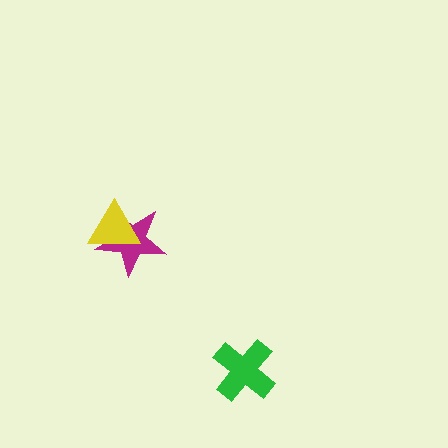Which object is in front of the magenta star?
The yellow triangle is in front of the magenta star.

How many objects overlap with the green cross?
0 objects overlap with the green cross.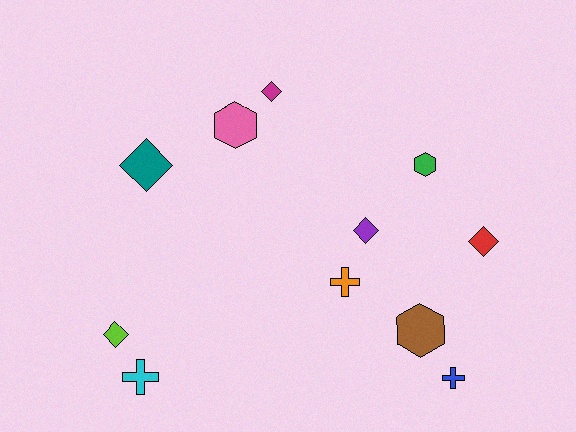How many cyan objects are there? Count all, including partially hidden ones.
There is 1 cyan object.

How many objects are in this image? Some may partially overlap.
There are 11 objects.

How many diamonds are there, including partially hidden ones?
There are 5 diamonds.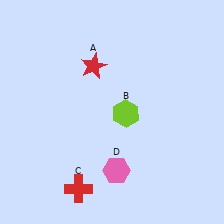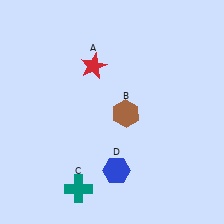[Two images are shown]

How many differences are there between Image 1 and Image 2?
There are 3 differences between the two images.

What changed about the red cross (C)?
In Image 1, C is red. In Image 2, it changed to teal.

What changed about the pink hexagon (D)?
In Image 1, D is pink. In Image 2, it changed to blue.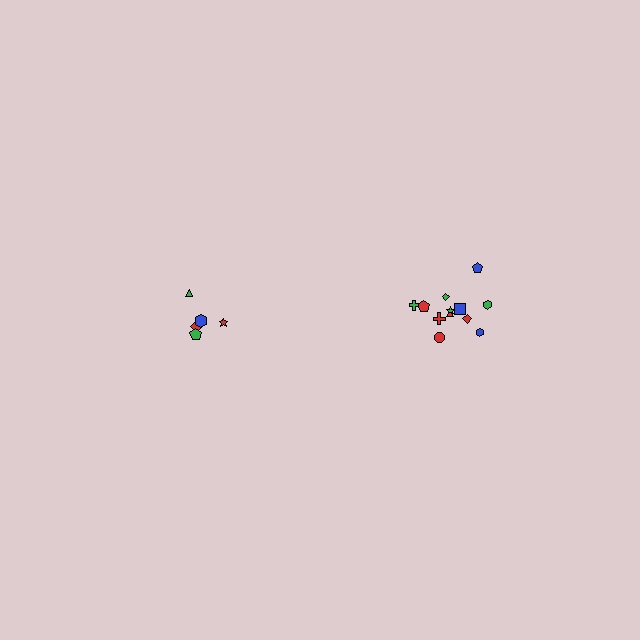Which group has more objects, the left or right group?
The right group.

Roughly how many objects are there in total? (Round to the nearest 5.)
Roughly 15 objects in total.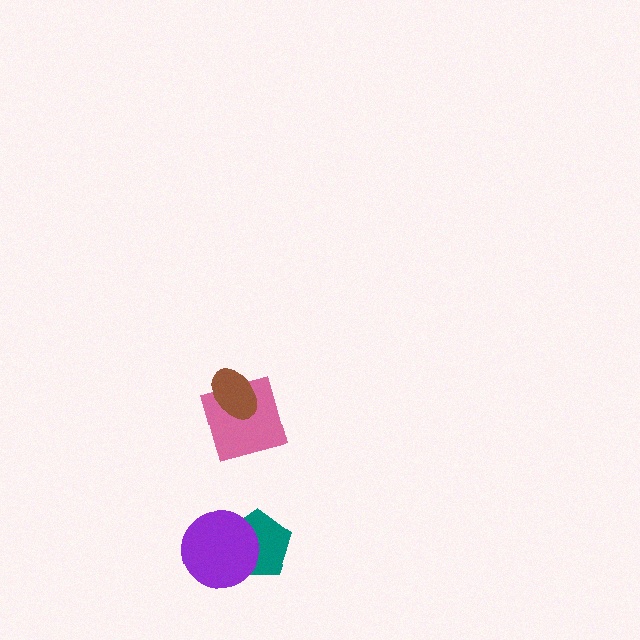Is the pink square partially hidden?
Yes, it is partially covered by another shape.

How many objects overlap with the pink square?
1 object overlaps with the pink square.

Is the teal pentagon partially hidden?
Yes, it is partially covered by another shape.